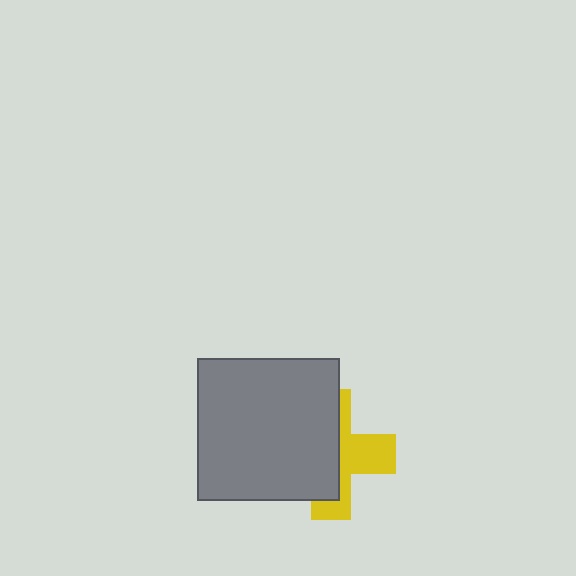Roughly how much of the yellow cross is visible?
A small part of it is visible (roughly 43%).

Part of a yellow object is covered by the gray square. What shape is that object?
It is a cross.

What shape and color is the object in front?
The object in front is a gray square.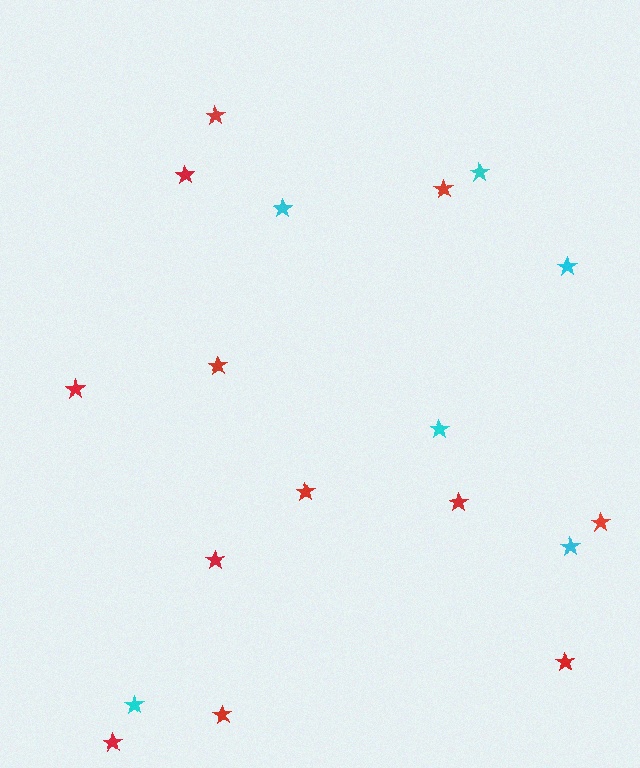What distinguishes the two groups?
There are 2 groups: one group of red stars (12) and one group of cyan stars (6).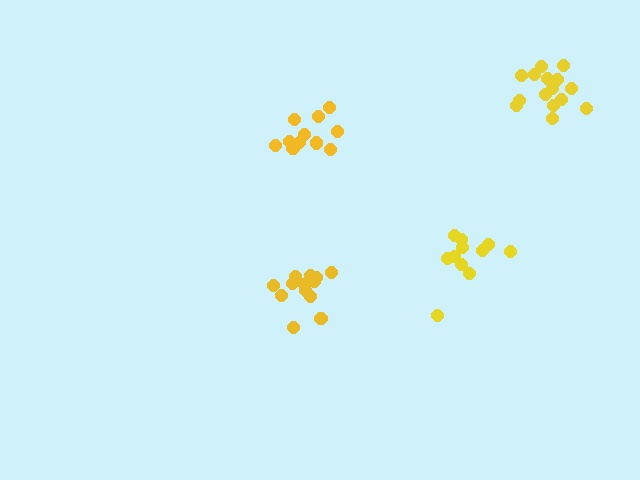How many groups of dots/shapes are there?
There are 4 groups.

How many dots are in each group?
Group 1: 11 dots, Group 2: 11 dots, Group 3: 15 dots, Group 4: 14 dots (51 total).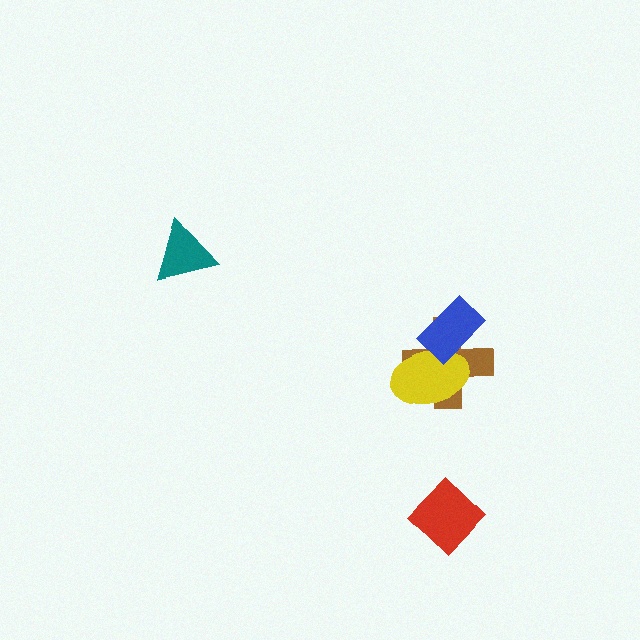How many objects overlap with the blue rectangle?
2 objects overlap with the blue rectangle.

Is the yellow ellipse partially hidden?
Yes, it is partially covered by another shape.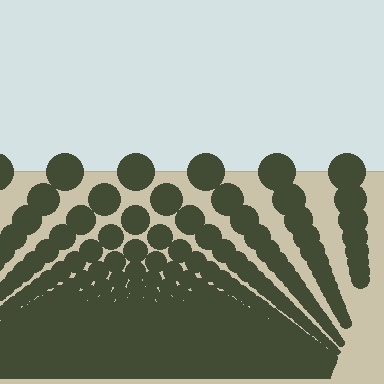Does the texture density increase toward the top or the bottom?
Density increases toward the bottom.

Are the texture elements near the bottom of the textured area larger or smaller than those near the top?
Smaller. The gradient is inverted — elements near the bottom are smaller and denser.